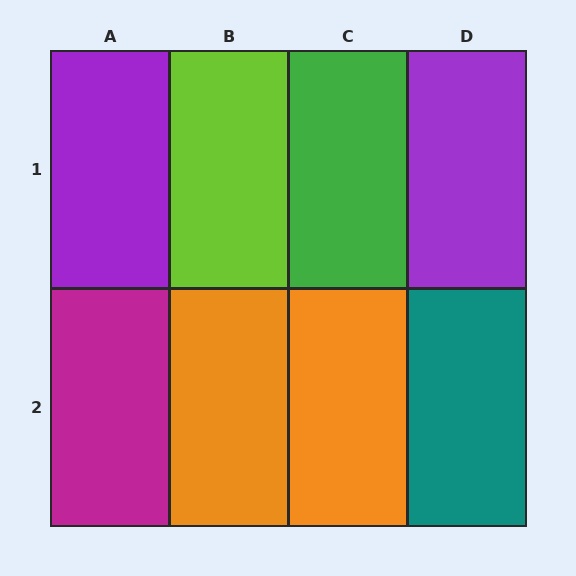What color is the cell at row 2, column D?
Teal.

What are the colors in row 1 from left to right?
Purple, lime, green, purple.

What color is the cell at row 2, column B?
Orange.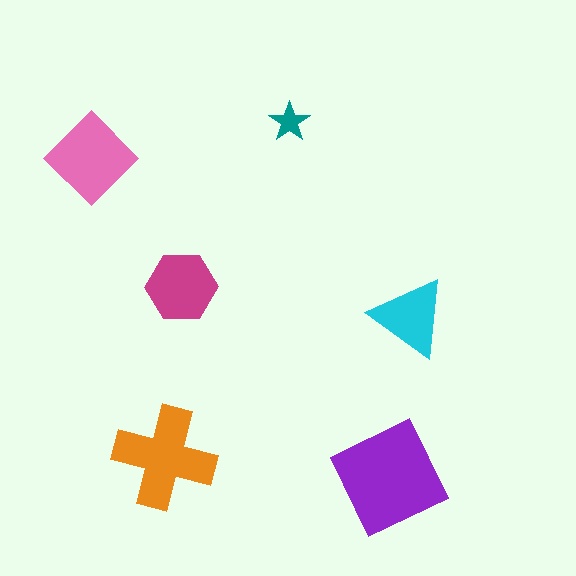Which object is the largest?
The purple square.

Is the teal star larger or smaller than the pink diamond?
Smaller.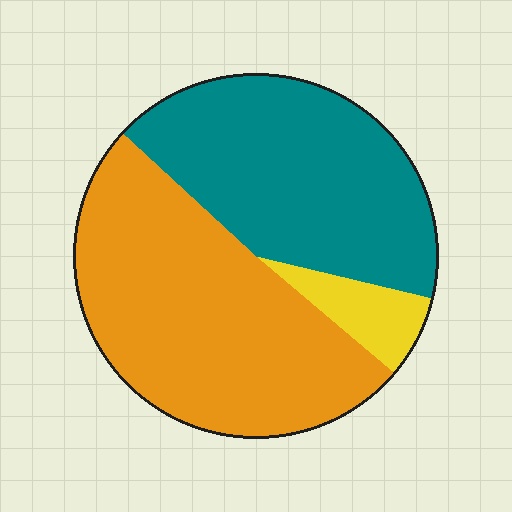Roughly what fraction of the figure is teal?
Teal takes up between a third and a half of the figure.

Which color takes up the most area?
Orange, at roughly 50%.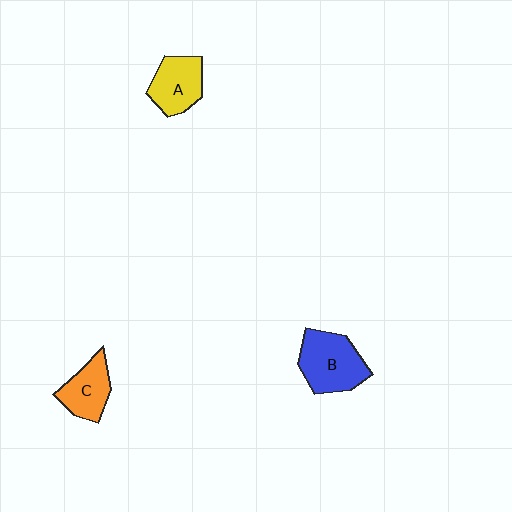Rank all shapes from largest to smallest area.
From largest to smallest: B (blue), A (yellow), C (orange).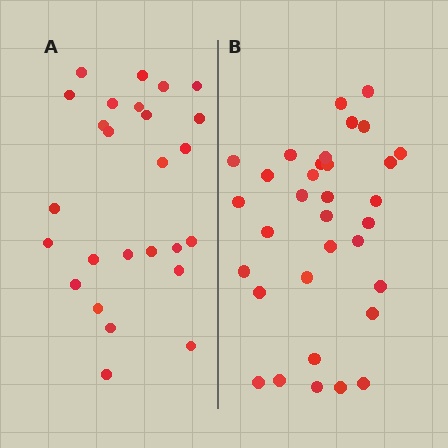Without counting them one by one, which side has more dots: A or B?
Region B (the right region) has more dots.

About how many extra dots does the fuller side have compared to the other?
Region B has roughly 8 or so more dots than region A.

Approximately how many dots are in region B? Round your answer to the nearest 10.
About 30 dots. (The exact count is 33, which rounds to 30.)